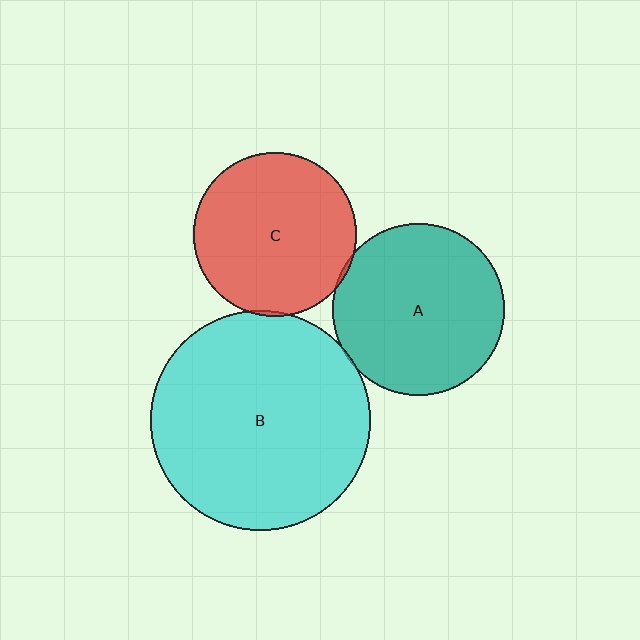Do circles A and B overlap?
Yes.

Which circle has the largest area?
Circle B (cyan).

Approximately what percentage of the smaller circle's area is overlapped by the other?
Approximately 5%.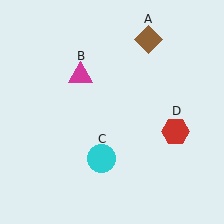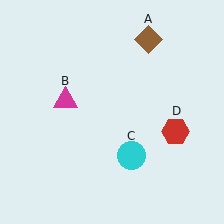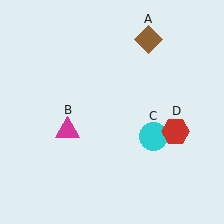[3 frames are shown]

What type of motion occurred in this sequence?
The magenta triangle (object B), cyan circle (object C) rotated counterclockwise around the center of the scene.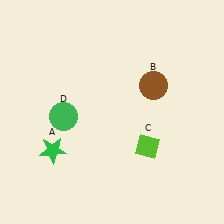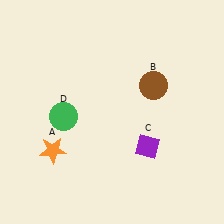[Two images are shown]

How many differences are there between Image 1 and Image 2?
There are 2 differences between the two images.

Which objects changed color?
A changed from green to orange. C changed from lime to purple.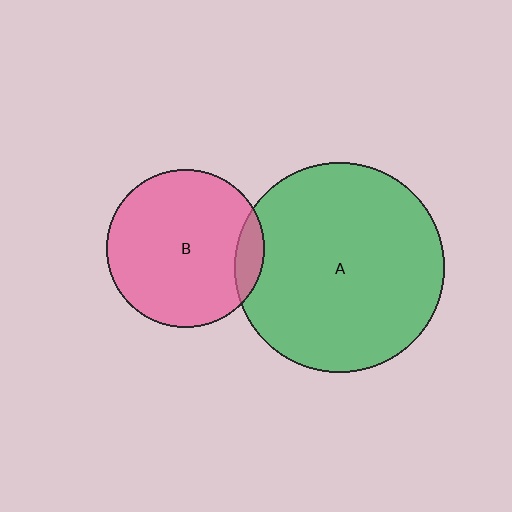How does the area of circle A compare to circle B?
Approximately 1.8 times.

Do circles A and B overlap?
Yes.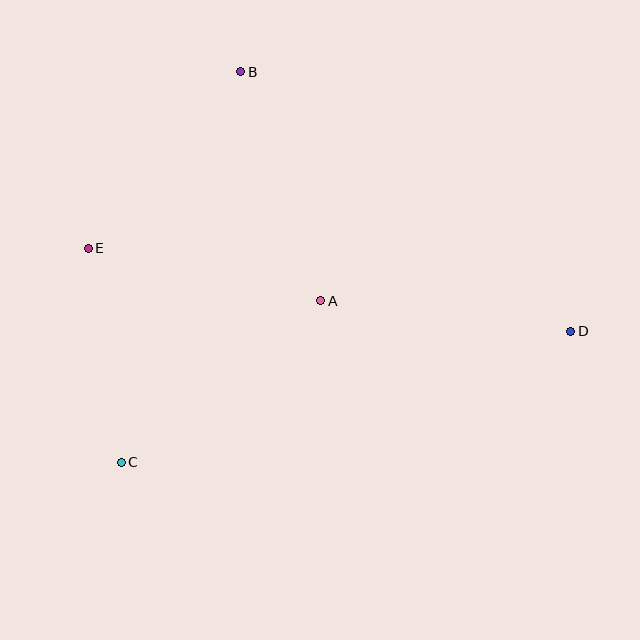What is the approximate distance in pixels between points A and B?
The distance between A and B is approximately 242 pixels.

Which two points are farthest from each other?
Points D and E are farthest from each other.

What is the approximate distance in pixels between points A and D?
The distance between A and D is approximately 251 pixels.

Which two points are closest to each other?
Points C and E are closest to each other.